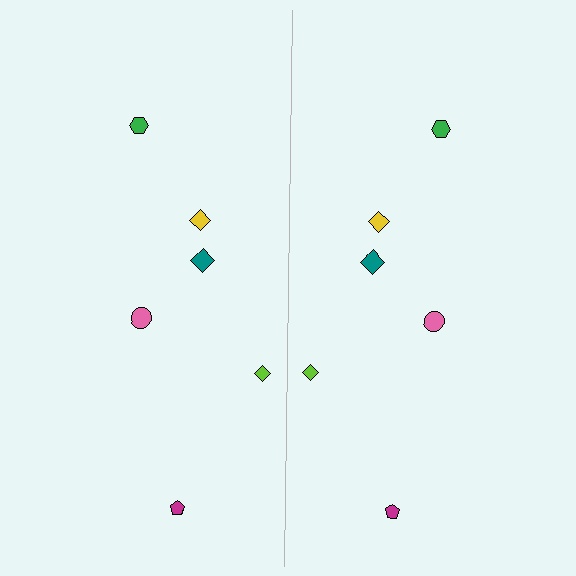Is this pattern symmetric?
Yes, this pattern has bilateral (reflection) symmetry.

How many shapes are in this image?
There are 12 shapes in this image.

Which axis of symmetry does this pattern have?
The pattern has a vertical axis of symmetry running through the center of the image.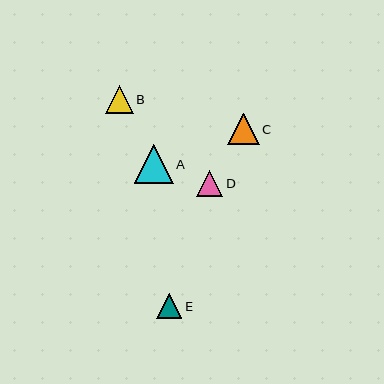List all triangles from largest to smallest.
From largest to smallest: A, C, B, D, E.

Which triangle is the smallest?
Triangle E is the smallest with a size of approximately 25 pixels.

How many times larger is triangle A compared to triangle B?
Triangle A is approximately 1.4 times the size of triangle B.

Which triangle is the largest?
Triangle A is the largest with a size of approximately 39 pixels.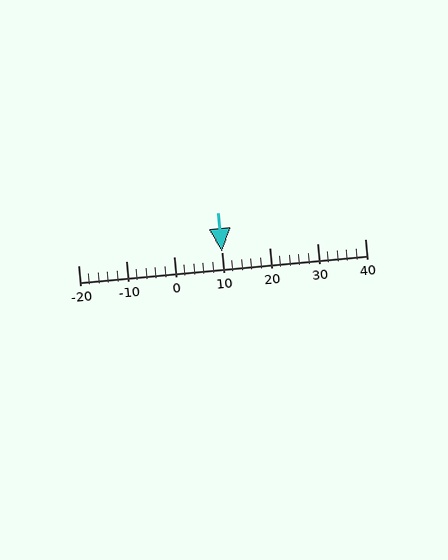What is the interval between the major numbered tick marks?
The major tick marks are spaced 10 units apart.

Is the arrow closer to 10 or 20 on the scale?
The arrow is closer to 10.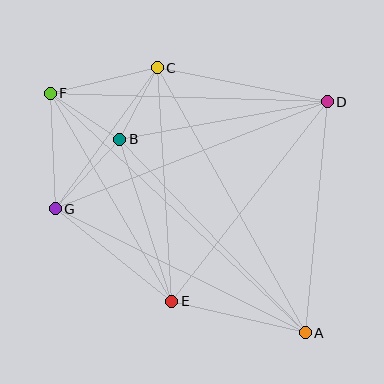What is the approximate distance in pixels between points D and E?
The distance between D and E is approximately 253 pixels.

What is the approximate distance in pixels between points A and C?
The distance between A and C is approximately 303 pixels.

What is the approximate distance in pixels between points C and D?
The distance between C and D is approximately 173 pixels.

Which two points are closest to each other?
Points B and C are closest to each other.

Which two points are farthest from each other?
Points A and F are farthest from each other.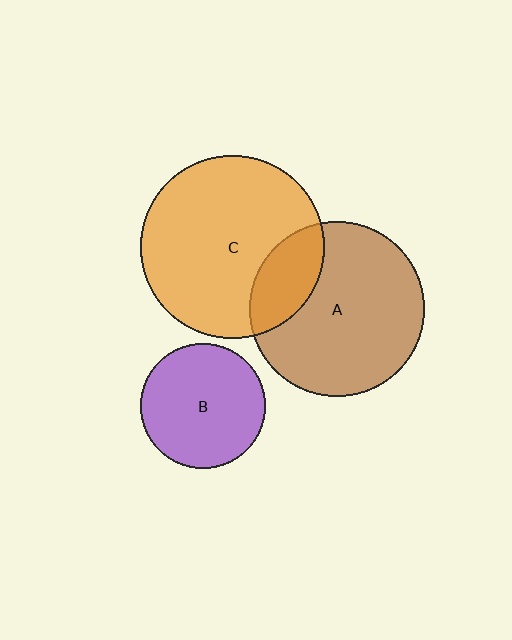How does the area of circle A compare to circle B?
Approximately 2.0 times.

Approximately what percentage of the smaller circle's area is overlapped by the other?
Approximately 20%.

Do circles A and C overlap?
Yes.